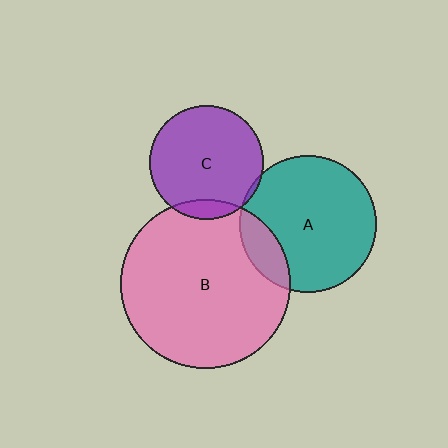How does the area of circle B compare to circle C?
Approximately 2.2 times.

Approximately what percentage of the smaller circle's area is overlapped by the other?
Approximately 5%.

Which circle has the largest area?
Circle B (pink).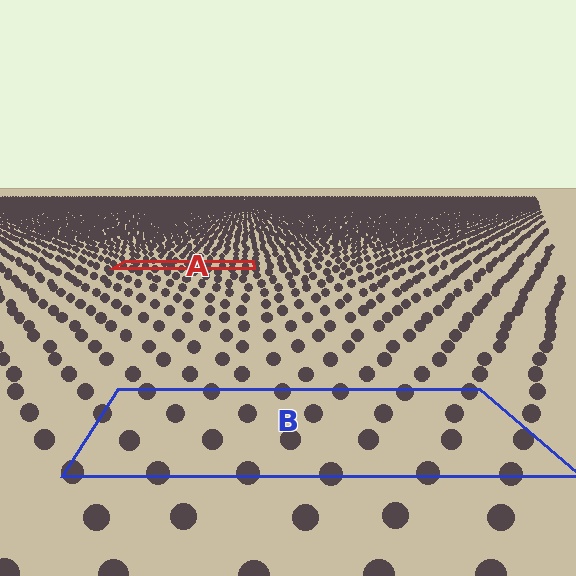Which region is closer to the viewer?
Region B is closer. The texture elements there are larger and more spread out.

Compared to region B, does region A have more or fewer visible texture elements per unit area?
Region A has more texture elements per unit area — they are packed more densely because it is farther away.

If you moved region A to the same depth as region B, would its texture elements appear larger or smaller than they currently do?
They would appear larger. At a closer depth, the same texture elements are projected at a bigger on-screen size.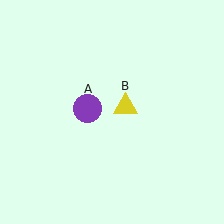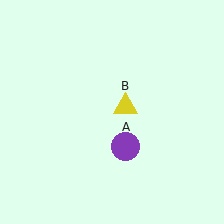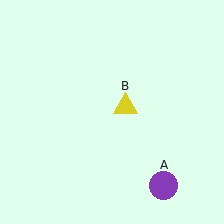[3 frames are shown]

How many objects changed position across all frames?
1 object changed position: purple circle (object A).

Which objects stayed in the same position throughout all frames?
Yellow triangle (object B) remained stationary.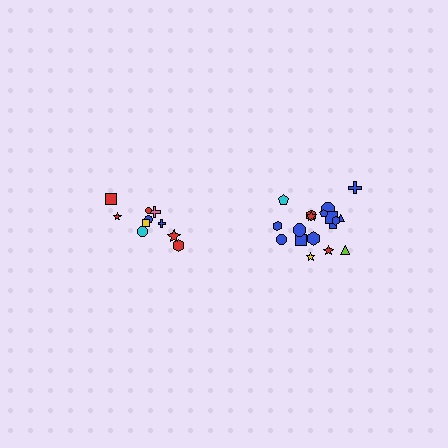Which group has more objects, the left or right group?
The right group.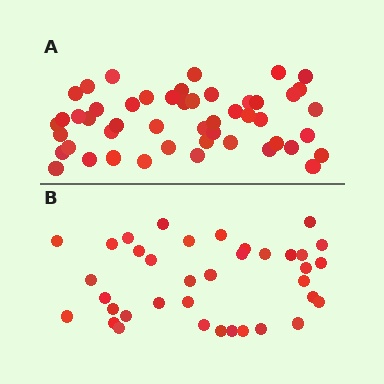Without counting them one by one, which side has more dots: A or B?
Region A (the top region) has more dots.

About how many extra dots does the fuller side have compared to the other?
Region A has roughly 12 or so more dots than region B.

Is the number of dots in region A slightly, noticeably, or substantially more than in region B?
Region A has noticeably more, but not dramatically so. The ratio is roughly 1.3 to 1.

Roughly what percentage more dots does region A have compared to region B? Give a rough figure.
About 30% more.